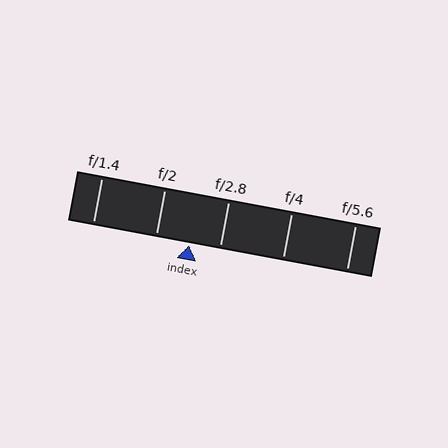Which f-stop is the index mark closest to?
The index mark is closest to f/2.8.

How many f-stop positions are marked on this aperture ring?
There are 5 f-stop positions marked.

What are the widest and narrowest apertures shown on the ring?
The widest aperture shown is f/1.4 and the narrowest is f/5.6.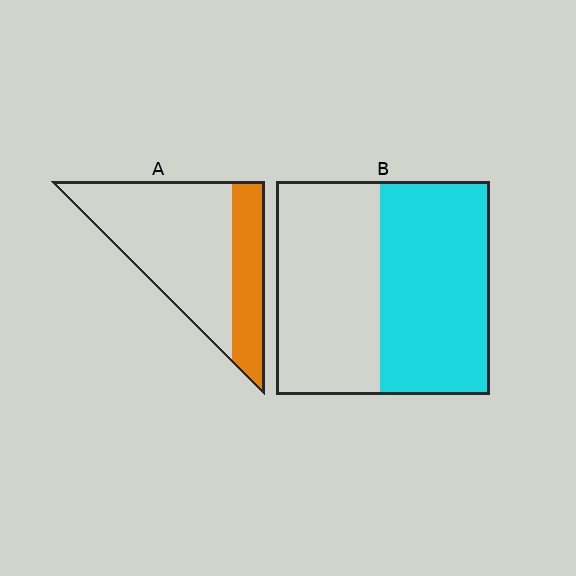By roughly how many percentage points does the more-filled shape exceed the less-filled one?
By roughly 25 percentage points (B over A).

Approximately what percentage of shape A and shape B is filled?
A is approximately 30% and B is approximately 50%.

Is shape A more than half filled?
No.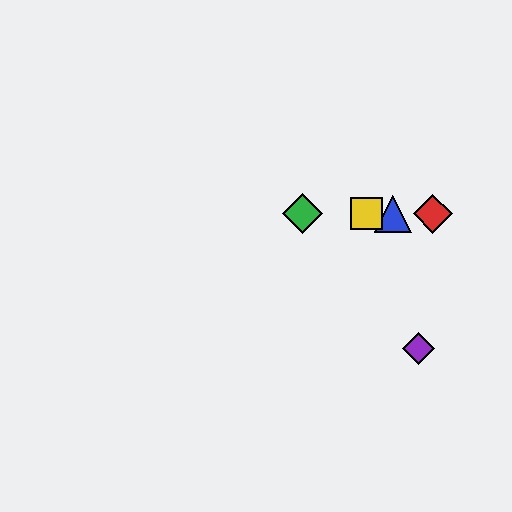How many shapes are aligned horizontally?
4 shapes (the red diamond, the blue triangle, the green diamond, the yellow square) are aligned horizontally.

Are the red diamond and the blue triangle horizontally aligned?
Yes, both are at y≈214.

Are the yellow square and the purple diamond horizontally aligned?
No, the yellow square is at y≈214 and the purple diamond is at y≈349.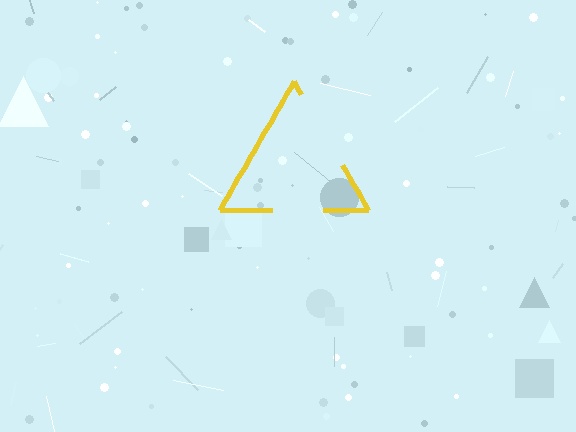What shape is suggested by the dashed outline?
The dashed outline suggests a triangle.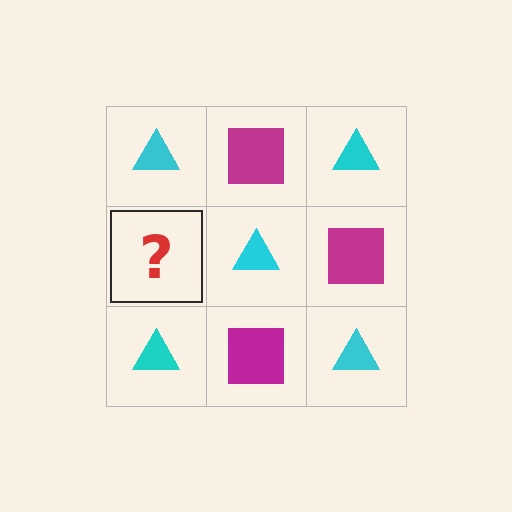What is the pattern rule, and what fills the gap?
The rule is that it alternates cyan triangle and magenta square in a checkerboard pattern. The gap should be filled with a magenta square.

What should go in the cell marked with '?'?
The missing cell should contain a magenta square.